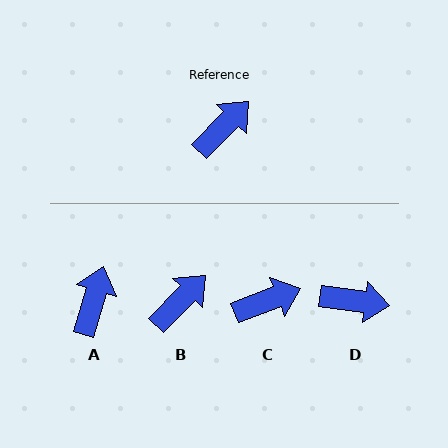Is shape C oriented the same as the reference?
No, it is off by about 25 degrees.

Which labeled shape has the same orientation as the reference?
B.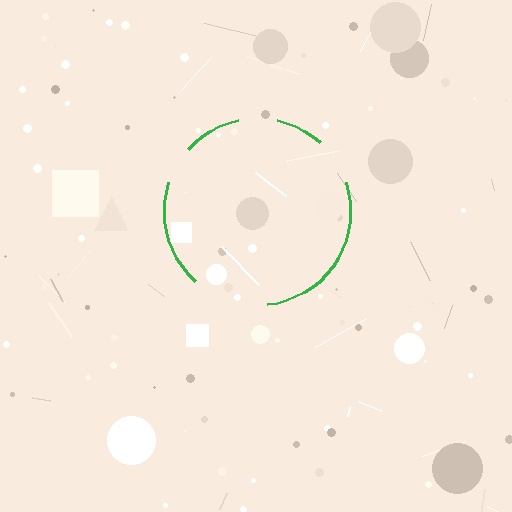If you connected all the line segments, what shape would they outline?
They would outline a circle.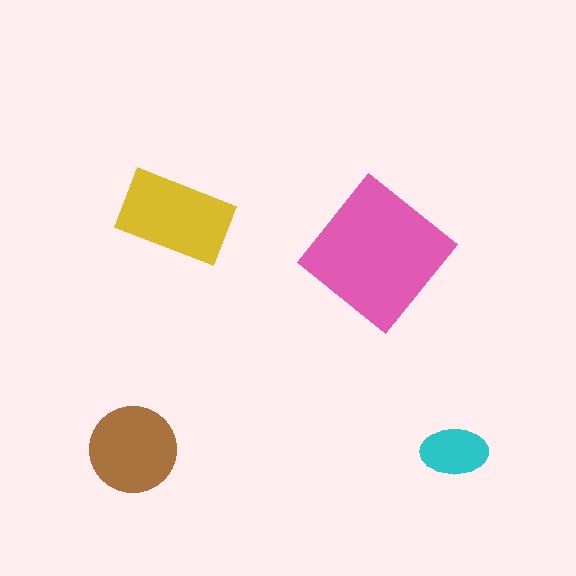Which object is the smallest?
The cyan ellipse.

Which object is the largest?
The pink diamond.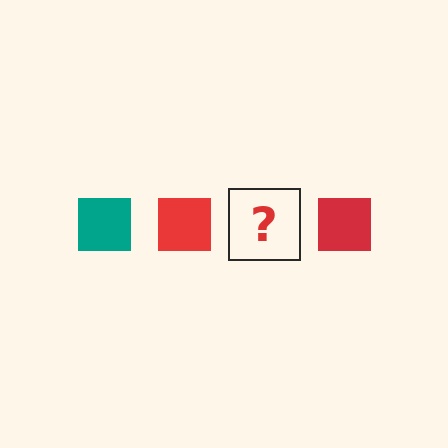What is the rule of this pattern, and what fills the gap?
The rule is that the pattern cycles through teal, red squares. The gap should be filled with a teal square.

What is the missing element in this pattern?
The missing element is a teal square.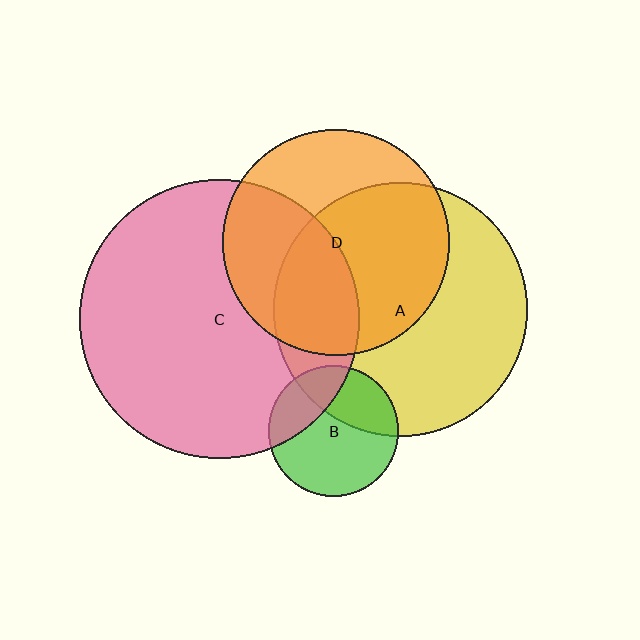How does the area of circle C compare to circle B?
Approximately 4.6 times.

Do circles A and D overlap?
Yes.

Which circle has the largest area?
Circle C (pink).